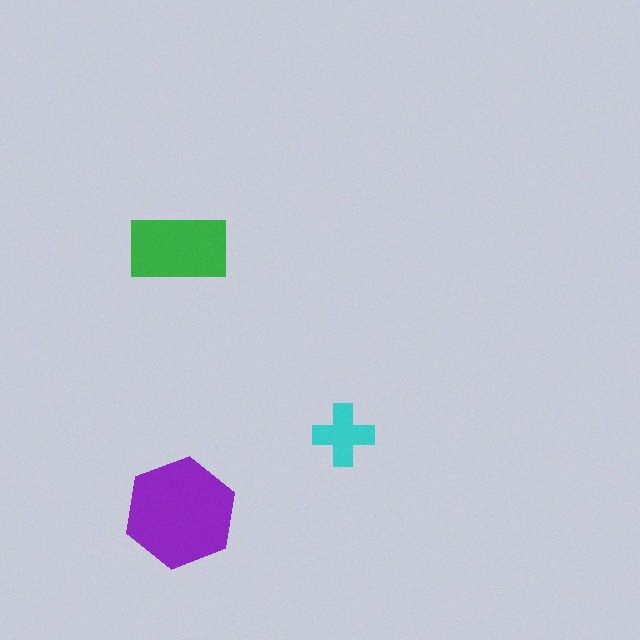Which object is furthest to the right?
The cyan cross is rightmost.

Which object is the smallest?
The cyan cross.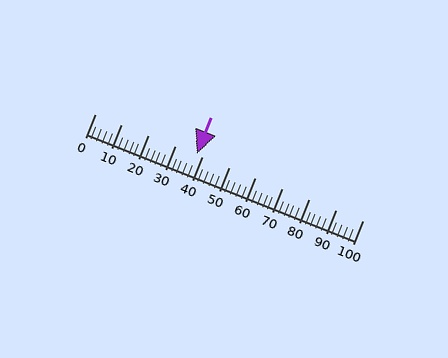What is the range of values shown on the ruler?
The ruler shows values from 0 to 100.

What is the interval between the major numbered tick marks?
The major tick marks are spaced 10 units apart.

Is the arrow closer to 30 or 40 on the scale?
The arrow is closer to 40.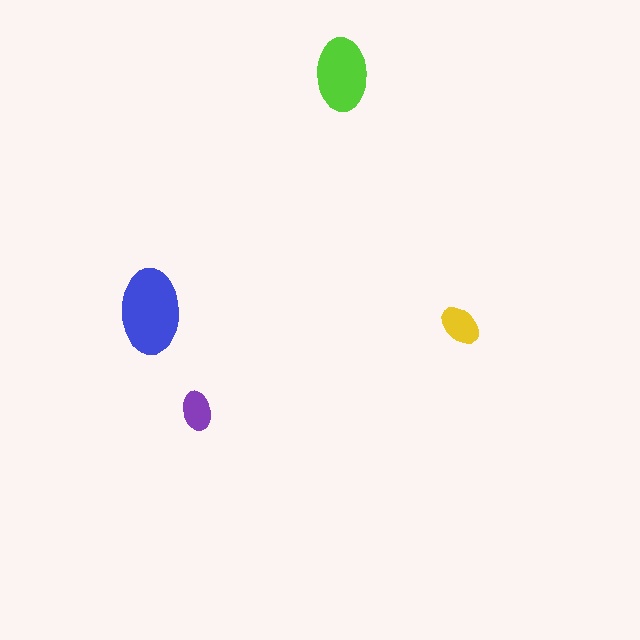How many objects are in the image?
There are 4 objects in the image.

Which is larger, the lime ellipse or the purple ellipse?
The lime one.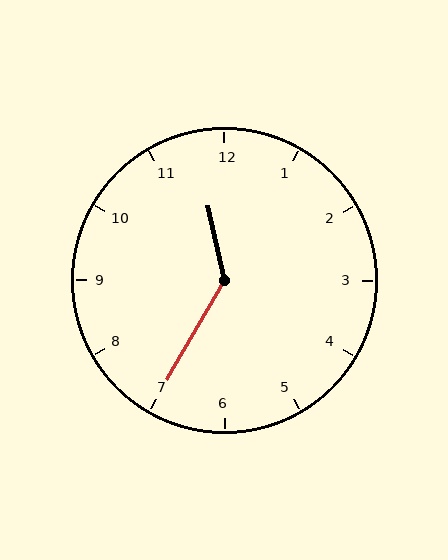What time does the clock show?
11:35.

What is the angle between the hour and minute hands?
Approximately 138 degrees.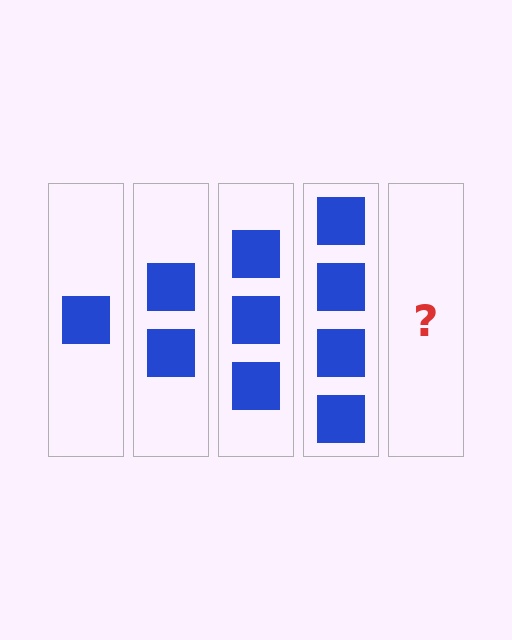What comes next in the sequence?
The next element should be 5 squares.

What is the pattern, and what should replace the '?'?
The pattern is that each step adds one more square. The '?' should be 5 squares.